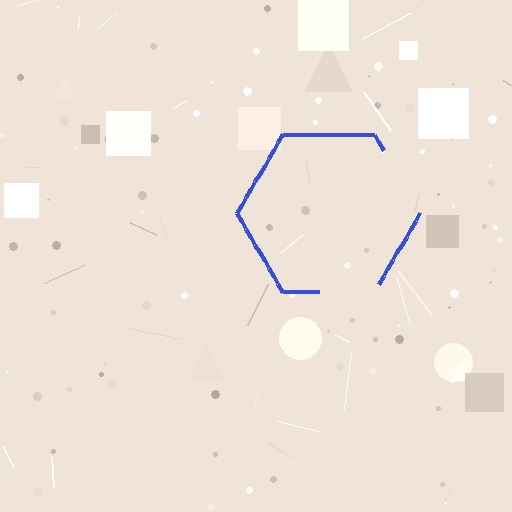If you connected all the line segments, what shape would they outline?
They would outline a hexagon.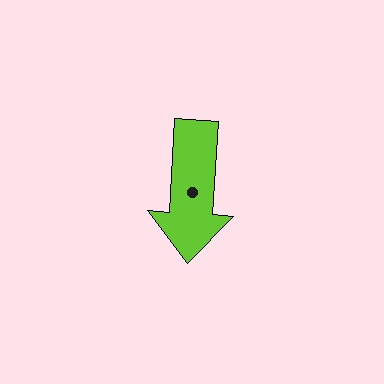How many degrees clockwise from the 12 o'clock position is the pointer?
Approximately 184 degrees.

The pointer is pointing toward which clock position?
Roughly 6 o'clock.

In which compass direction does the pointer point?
South.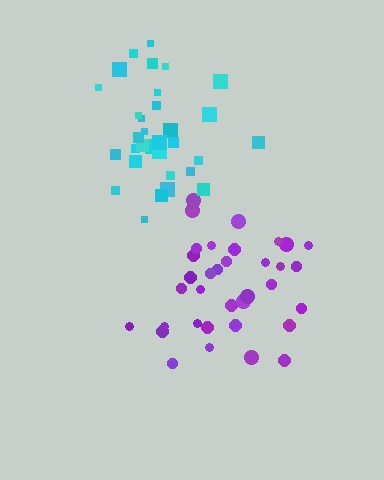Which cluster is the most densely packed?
Cyan.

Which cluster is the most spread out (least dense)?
Purple.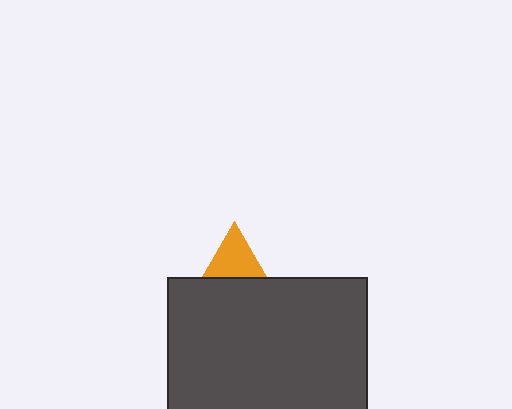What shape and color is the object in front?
The object in front is a dark gray rectangle.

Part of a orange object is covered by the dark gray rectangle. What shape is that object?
It is a triangle.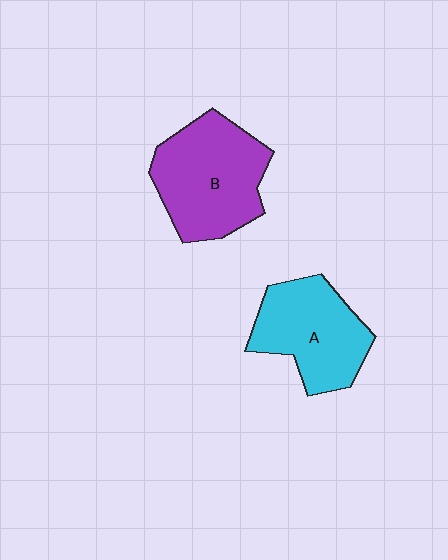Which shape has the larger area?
Shape B (purple).